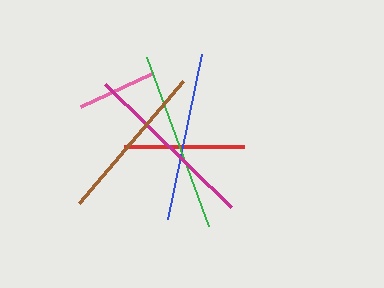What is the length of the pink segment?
The pink segment is approximately 78 pixels long.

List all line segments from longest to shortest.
From longest to shortest: green, magenta, blue, brown, red, pink.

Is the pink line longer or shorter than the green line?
The green line is longer than the pink line.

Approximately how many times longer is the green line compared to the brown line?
The green line is approximately 1.1 times the length of the brown line.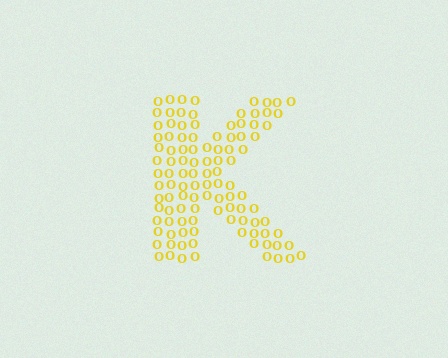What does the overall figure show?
The overall figure shows the letter K.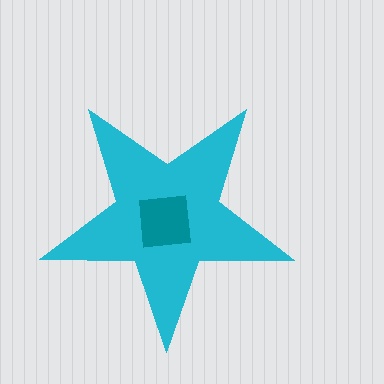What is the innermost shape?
The teal square.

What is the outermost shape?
The cyan star.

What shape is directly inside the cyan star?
The teal square.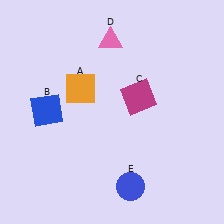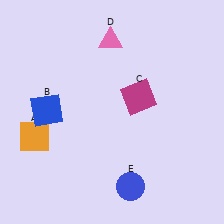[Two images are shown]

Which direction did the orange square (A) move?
The orange square (A) moved down.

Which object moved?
The orange square (A) moved down.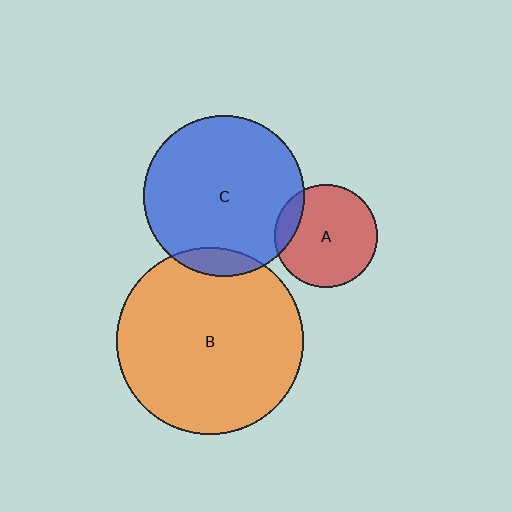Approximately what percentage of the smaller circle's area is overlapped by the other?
Approximately 10%.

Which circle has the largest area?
Circle B (orange).